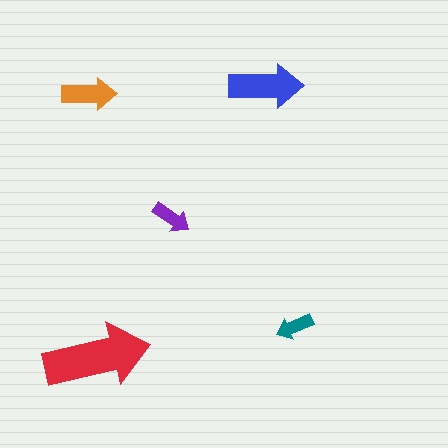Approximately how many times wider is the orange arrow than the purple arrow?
About 1.5 times wider.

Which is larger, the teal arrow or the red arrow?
The red one.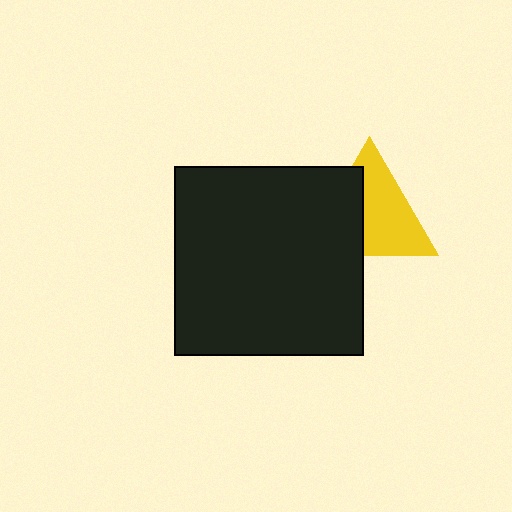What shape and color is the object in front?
The object in front is a black square.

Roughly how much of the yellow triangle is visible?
About half of it is visible (roughly 60%).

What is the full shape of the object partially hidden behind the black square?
The partially hidden object is a yellow triangle.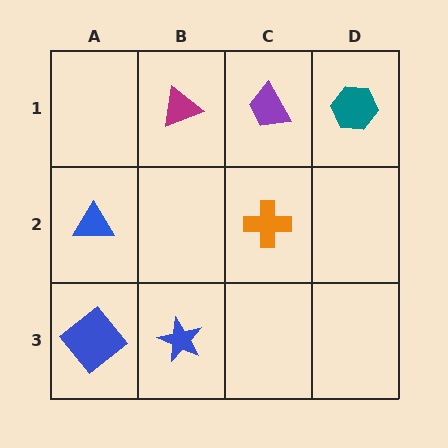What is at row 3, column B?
A blue star.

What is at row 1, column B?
A magenta triangle.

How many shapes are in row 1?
3 shapes.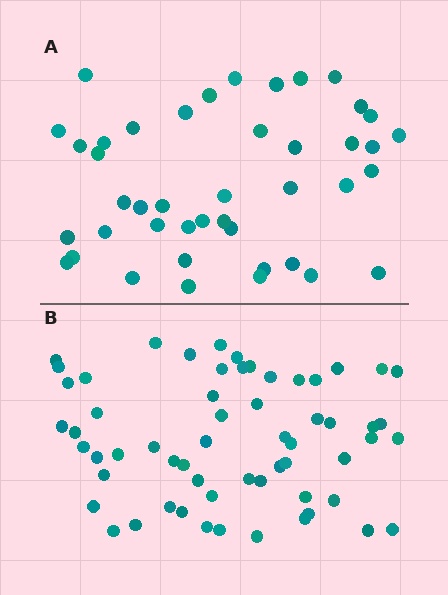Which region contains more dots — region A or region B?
Region B (the bottom region) has more dots.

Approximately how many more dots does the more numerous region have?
Region B has approximately 15 more dots than region A.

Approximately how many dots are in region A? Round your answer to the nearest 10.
About 40 dots. (The exact count is 43, which rounds to 40.)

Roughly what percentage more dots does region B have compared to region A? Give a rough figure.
About 40% more.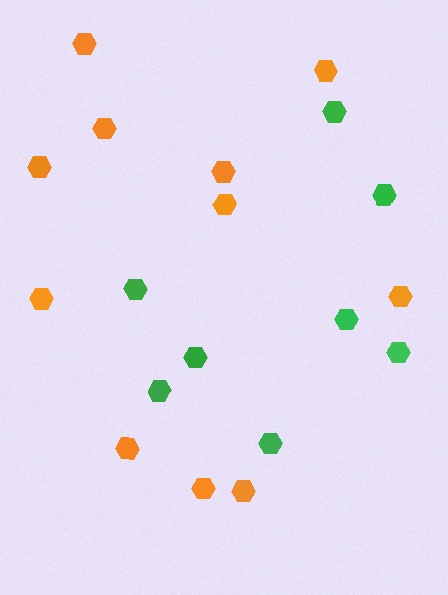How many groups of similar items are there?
There are 2 groups: one group of orange hexagons (11) and one group of green hexagons (8).